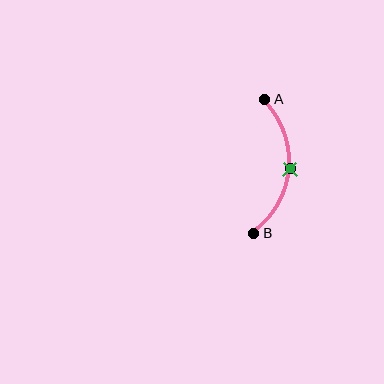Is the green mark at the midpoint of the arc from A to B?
Yes. The green mark lies on the arc at equal arc-length from both A and B — it is the arc midpoint.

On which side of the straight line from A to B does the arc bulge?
The arc bulges to the right of the straight line connecting A and B.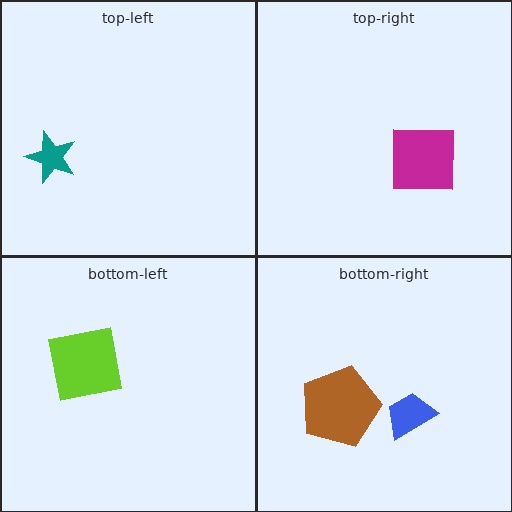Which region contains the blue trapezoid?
The bottom-right region.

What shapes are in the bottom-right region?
The blue trapezoid, the brown pentagon.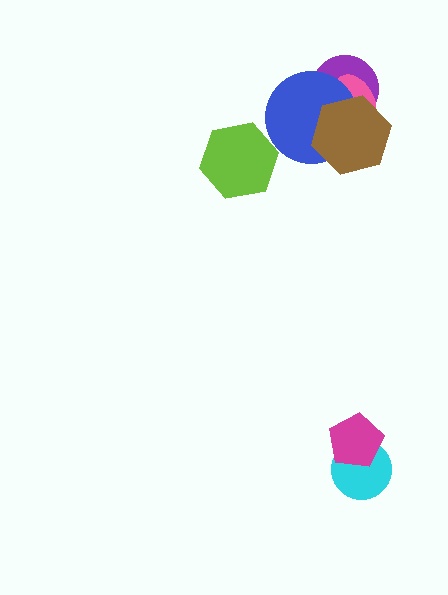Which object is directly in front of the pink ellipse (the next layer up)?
The blue circle is directly in front of the pink ellipse.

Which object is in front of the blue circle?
The brown hexagon is in front of the blue circle.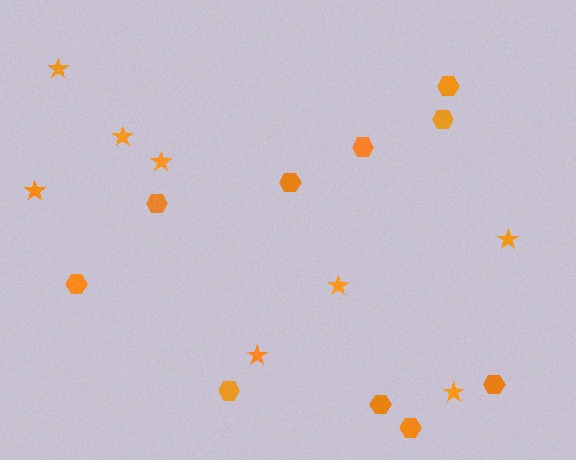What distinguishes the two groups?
There are 2 groups: one group of stars (8) and one group of hexagons (10).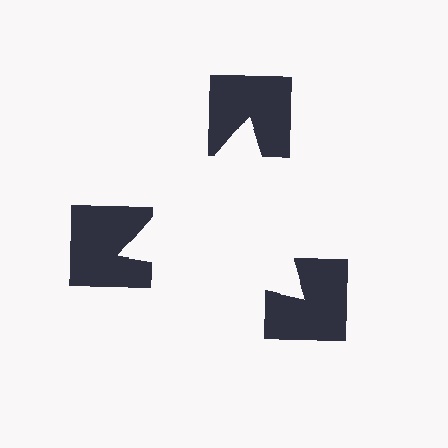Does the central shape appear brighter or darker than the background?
It typically appears slightly brighter than the background, even though no actual brightness change is drawn.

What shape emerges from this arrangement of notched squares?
An illusory triangle — its edges are inferred from the aligned wedge cuts in the notched squares, not physically drawn.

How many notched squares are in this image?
There are 3 — one at each vertex of the illusory triangle.